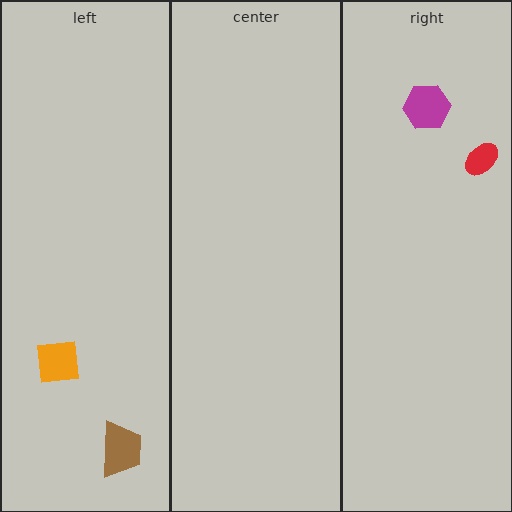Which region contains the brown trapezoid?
The left region.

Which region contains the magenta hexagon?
The right region.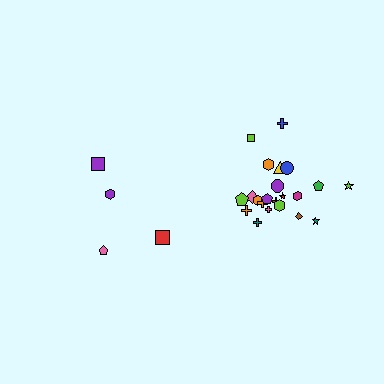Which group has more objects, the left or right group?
The right group.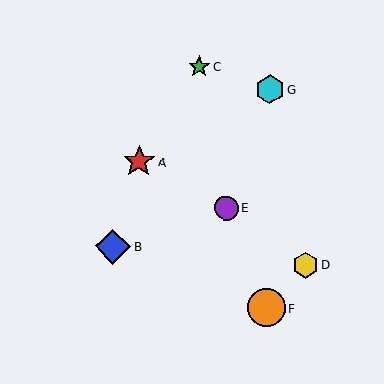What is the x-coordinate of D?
Object D is at x≈305.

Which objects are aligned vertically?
Objects F, G are aligned vertically.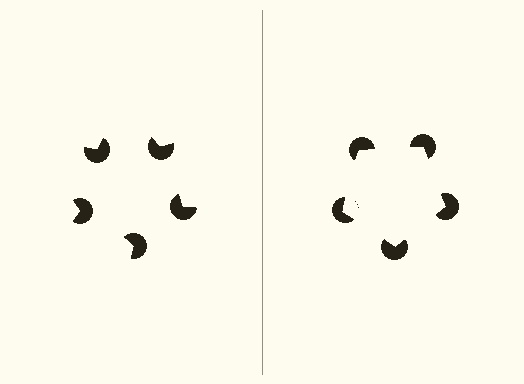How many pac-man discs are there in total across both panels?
10 — 5 on each side.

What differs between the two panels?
The pac-man discs are positioned identically on both sides; only the wedge orientations differ. On the right they align to a pentagon; on the left they are misaligned.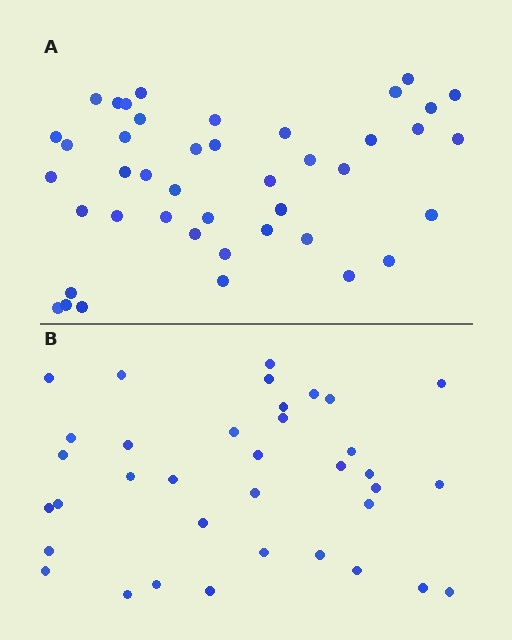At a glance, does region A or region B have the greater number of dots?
Region A (the top region) has more dots.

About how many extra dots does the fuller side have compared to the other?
Region A has roughly 8 or so more dots than region B.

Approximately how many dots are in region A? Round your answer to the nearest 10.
About 40 dots. (The exact count is 43, which rounds to 40.)